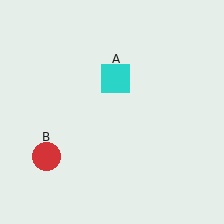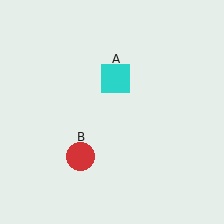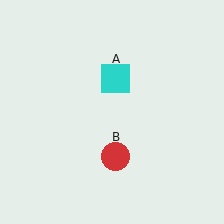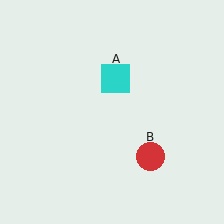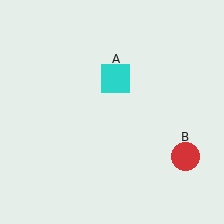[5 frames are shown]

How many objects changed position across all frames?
1 object changed position: red circle (object B).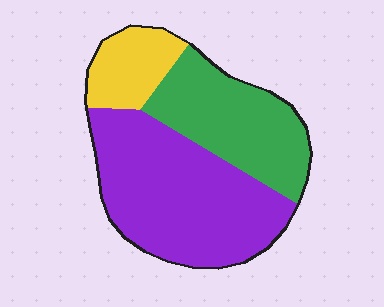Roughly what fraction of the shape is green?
Green takes up between a sixth and a third of the shape.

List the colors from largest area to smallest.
From largest to smallest: purple, green, yellow.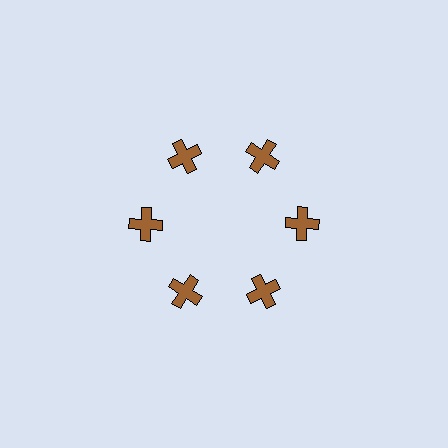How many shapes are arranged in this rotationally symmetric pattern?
There are 6 shapes, arranged in 6 groups of 1.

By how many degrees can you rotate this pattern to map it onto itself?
The pattern maps onto itself every 60 degrees of rotation.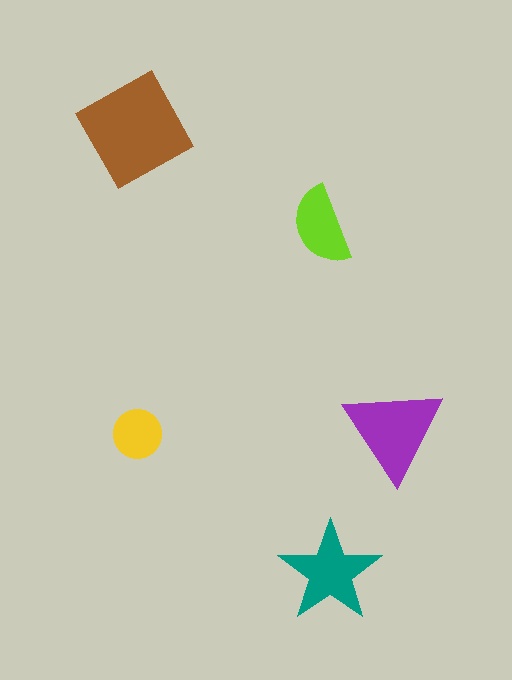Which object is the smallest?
The yellow circle.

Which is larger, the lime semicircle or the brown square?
The brown square.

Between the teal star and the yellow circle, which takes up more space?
The teal star.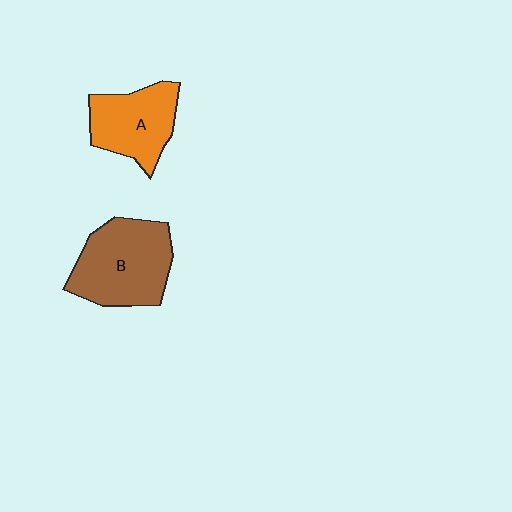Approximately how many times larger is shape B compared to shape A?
Approximately 1.3 times.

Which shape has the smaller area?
Shape A (orange).